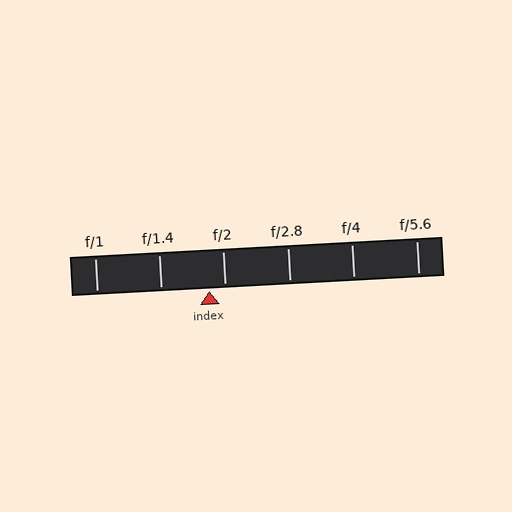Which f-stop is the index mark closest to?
The index mark is closest to f/2.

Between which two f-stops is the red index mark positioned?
The index mark is between f/1.4 and f/2.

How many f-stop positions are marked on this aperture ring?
There are 6 f-stop positions marked.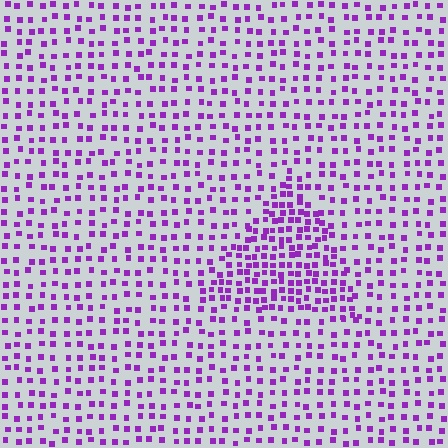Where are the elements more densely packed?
The elements are more densely packed inside the triangle boundary.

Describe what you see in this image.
The image contains small purple elements arranged at two different densities. A triangle-shaped region is visible where the elements are more densely packed than the surrounding area.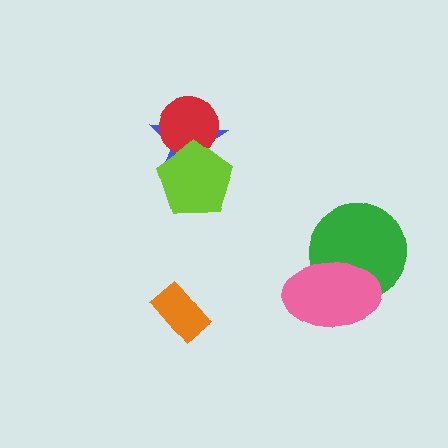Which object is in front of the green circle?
The pink ellipse is in front of the green circle.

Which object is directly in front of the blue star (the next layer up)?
The red circle is directly in front of the blue star.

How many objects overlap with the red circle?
2 objects overlap with the red circle.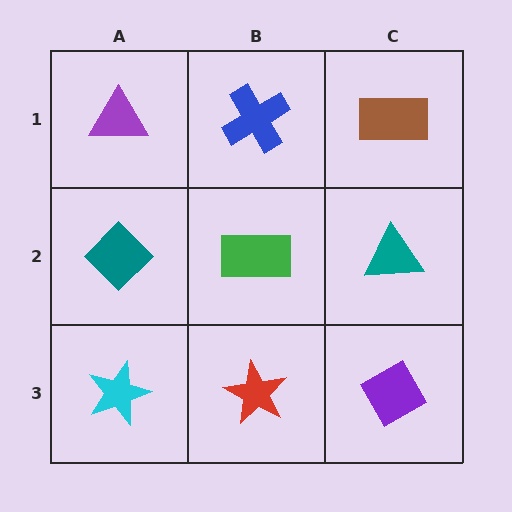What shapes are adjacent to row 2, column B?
A blue cross (row 1, column B), a red star (row 3, column B), a teal diamond (row 2, column A), a teal triangle (row 2, column C).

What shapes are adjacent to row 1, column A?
A teal diamond (row 2, column A), a blue cross (row 1, column B).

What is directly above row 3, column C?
A teal triangle.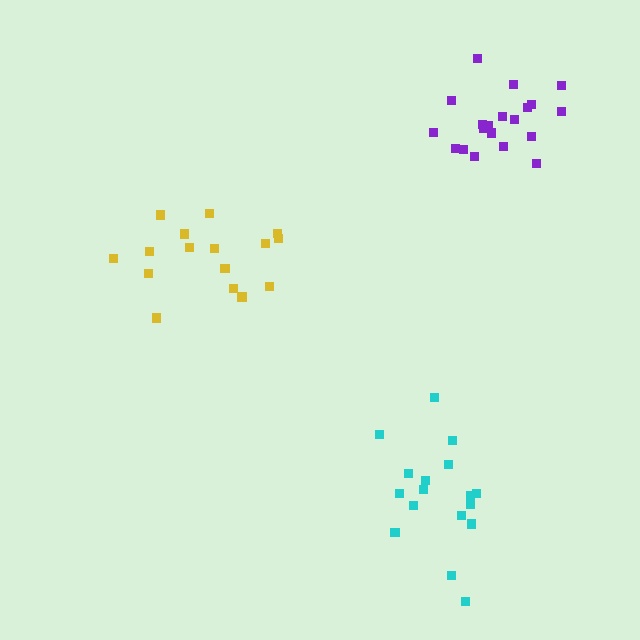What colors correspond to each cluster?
The clusters are colored: cyan, yellow, purple.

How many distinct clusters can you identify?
There are 3 distinct clusters.